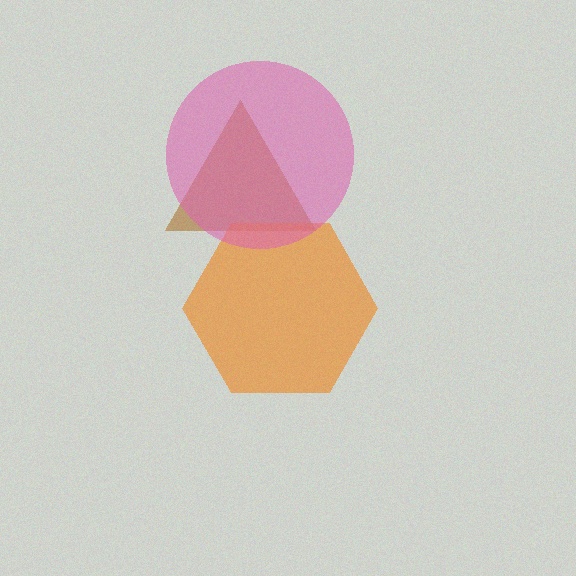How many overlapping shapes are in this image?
There are 3 overlapping shapes in the image.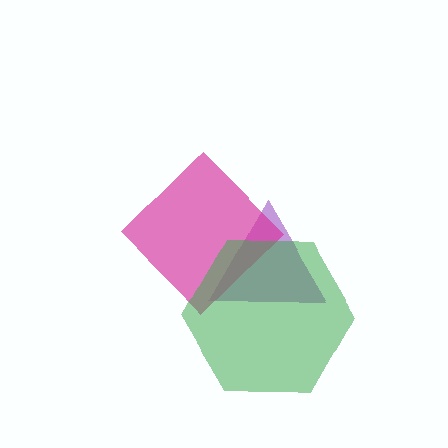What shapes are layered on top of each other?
The layered shapes are: a purple triangle, a magenta diamond, a green hexagon.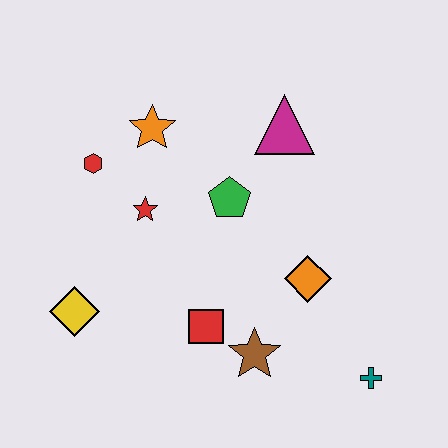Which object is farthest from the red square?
The magenta triangle is farthest from the red square.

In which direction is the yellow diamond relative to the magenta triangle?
The yellow diamond is to the left of the magenta triangle.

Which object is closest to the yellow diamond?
The red star is closest to the yellow diamond.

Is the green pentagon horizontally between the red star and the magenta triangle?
Yes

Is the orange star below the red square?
No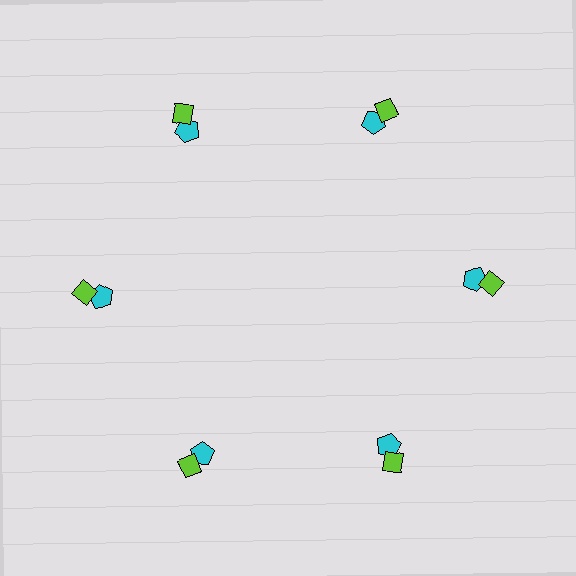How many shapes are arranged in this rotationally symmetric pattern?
There are 12 shapes, arranged in 6 groups of 2.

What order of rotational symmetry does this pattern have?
This pattern has 6-fold rotational symmetry.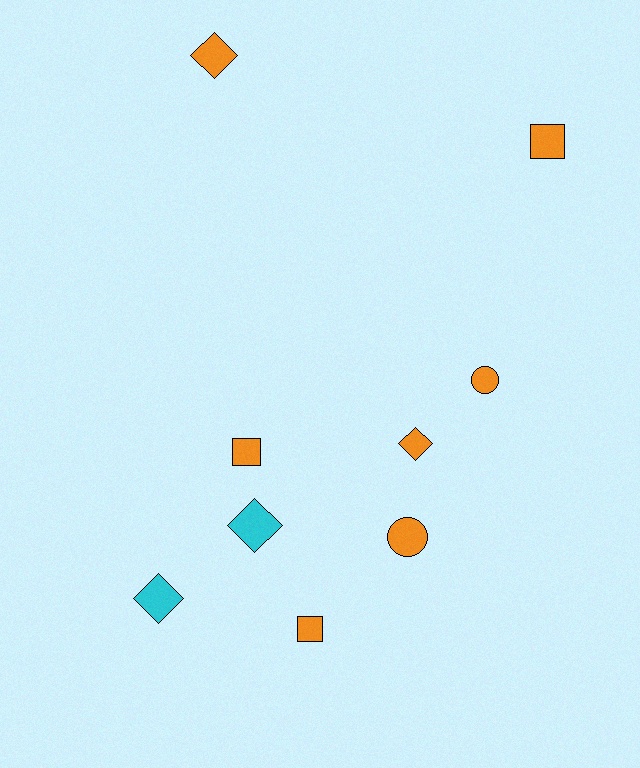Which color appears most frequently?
Orange, with 7 objects.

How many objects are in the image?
There are 9 objects.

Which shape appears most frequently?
Diamond, with 4 objects.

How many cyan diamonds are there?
There are 2 cyan diamonds.